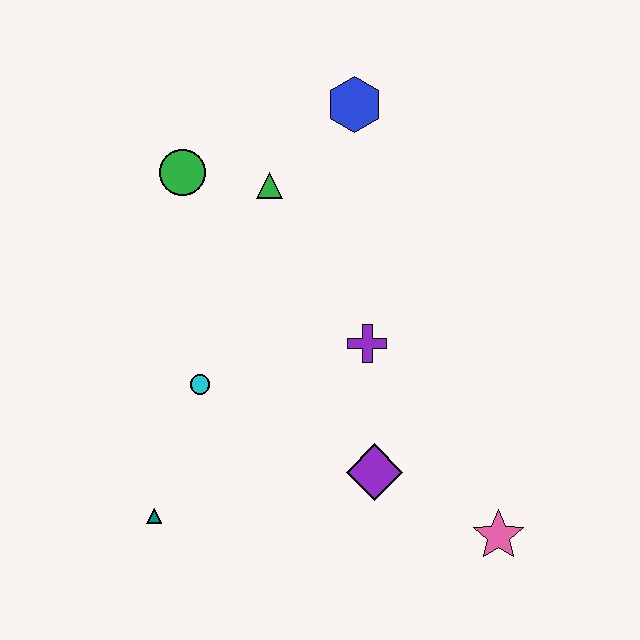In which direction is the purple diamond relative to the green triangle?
The purple diamond is below the green triangle.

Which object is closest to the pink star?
The purple diamond is closest to the pink star.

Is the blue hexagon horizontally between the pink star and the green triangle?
Yes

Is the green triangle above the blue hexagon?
No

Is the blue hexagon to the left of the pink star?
Yes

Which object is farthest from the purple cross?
The teal triangle is farthest from the purple cross.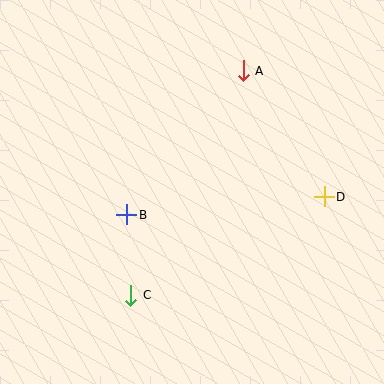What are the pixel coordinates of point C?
Point C is at (131, 295).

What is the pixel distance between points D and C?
The distance between D and C is 217 pixels.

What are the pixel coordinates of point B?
Point B is at (127, 215).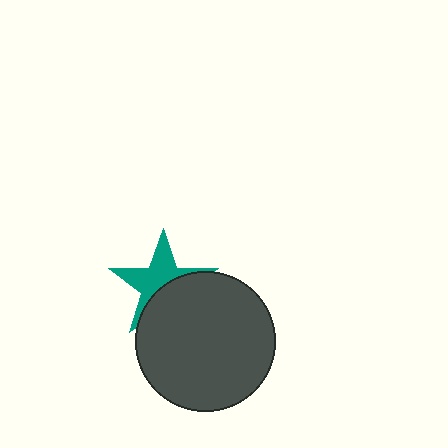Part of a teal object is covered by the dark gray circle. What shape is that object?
It is a star.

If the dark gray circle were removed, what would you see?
You would see the complete teal star.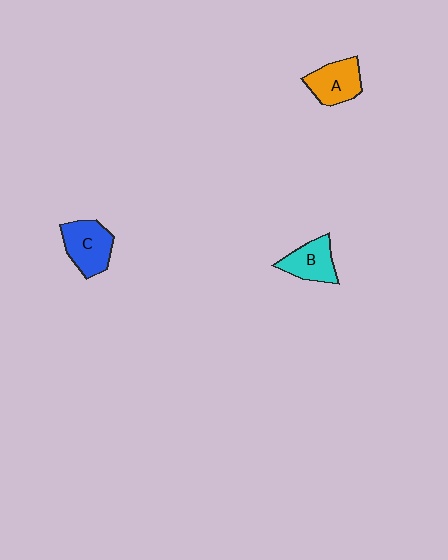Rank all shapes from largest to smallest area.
From largest to smallest: C (blue), A (orange), B (cyan).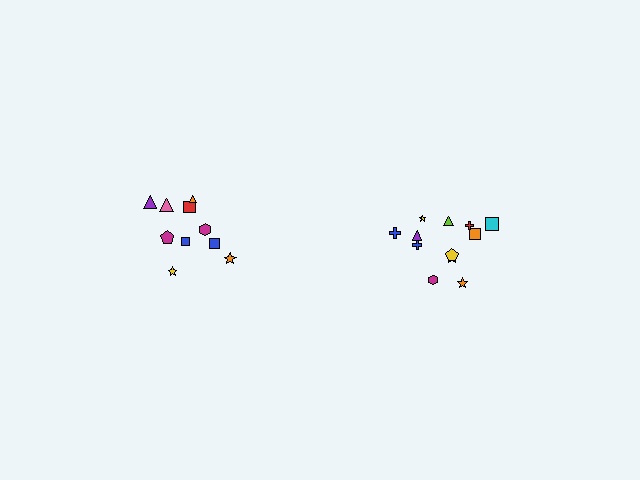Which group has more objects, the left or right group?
The right group.